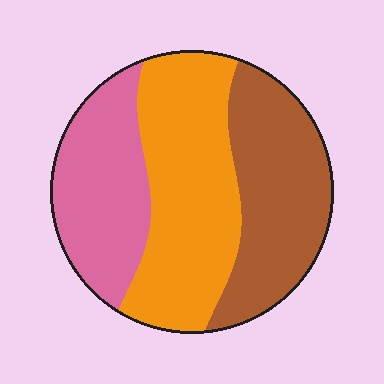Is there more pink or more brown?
Brown.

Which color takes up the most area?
Orange, at roughly 40%.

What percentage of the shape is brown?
Brown takes up about one third (1/3) of the shape.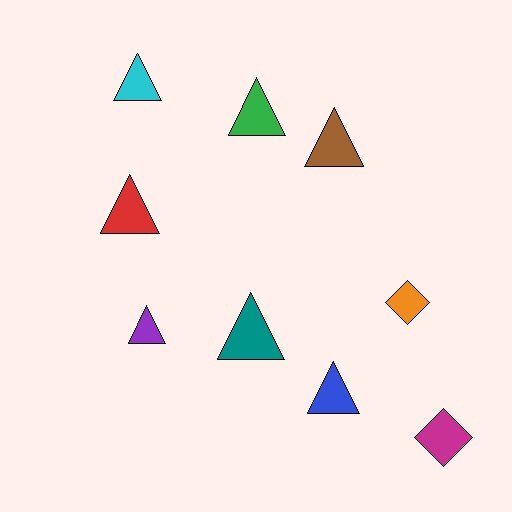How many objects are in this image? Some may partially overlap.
There are 9 objects.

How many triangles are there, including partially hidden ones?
There are 7 triangles.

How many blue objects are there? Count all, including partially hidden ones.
There is 1 blue object.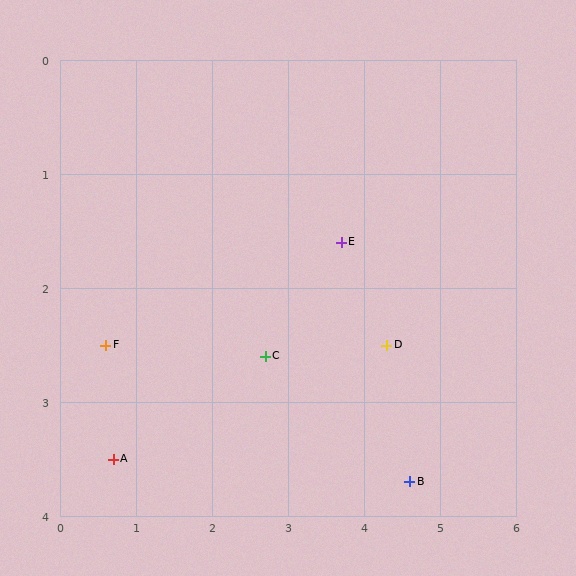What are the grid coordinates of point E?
Point E is at approximately (3.7, 1.6).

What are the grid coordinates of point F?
Point F is at approximately (0.6, 2.5).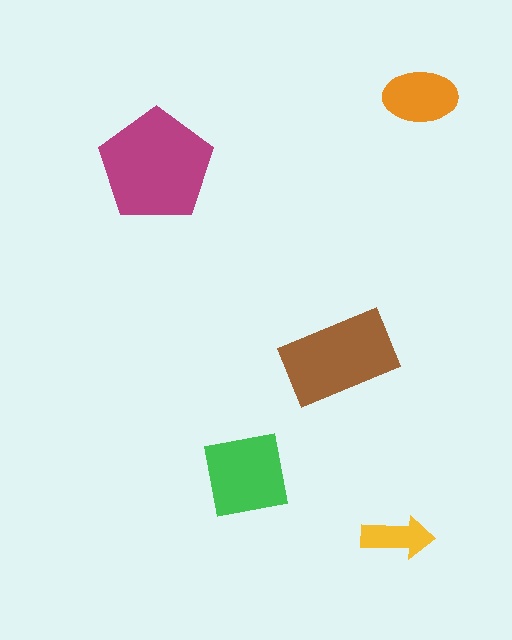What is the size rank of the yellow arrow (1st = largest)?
5th.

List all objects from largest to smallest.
The magenta pentagon, the brown rectangle, the green square, the orange ellipse, the yellow arrow.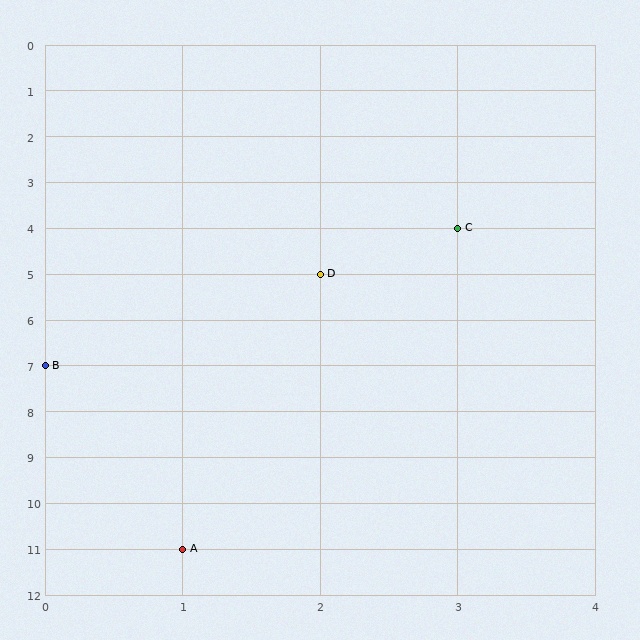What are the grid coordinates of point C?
Point C is at grid coordinates (3, 4).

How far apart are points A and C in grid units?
Points A and C are 2 columns and 7 rows apart (about 7.3 grid units diagonally).